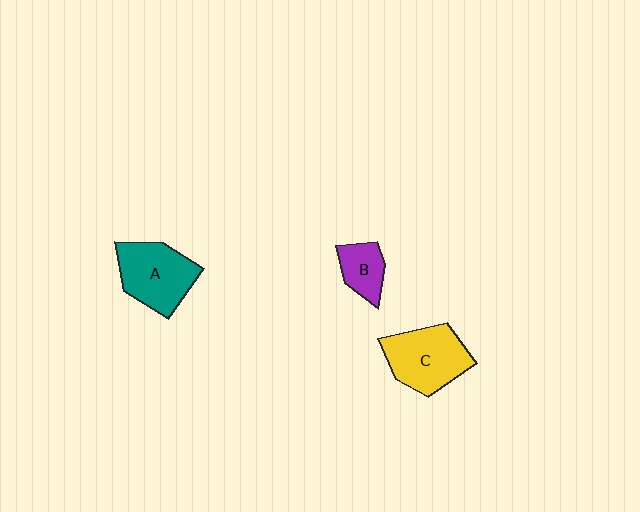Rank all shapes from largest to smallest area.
From largest to smallest: C (yellow), A (teal), B (purple).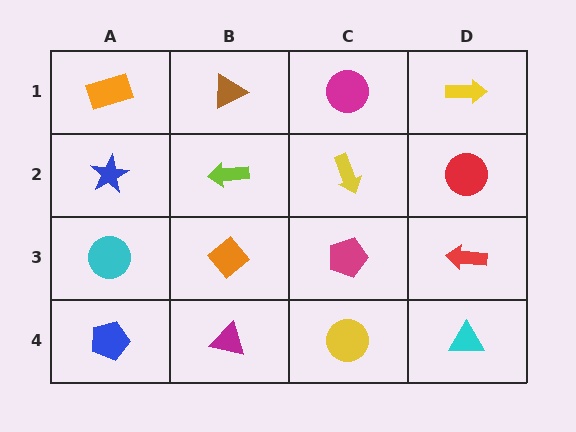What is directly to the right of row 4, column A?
A magenta triangle.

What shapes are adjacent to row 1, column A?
A blue star (row 2, column A), a brown triangle (row 1, column B).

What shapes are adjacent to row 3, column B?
A lime arrow (row 2, column B), a magenta triangle (row 4, column B), a cyan circle (row 3, column A), a magenta pentagon (row 3, column C).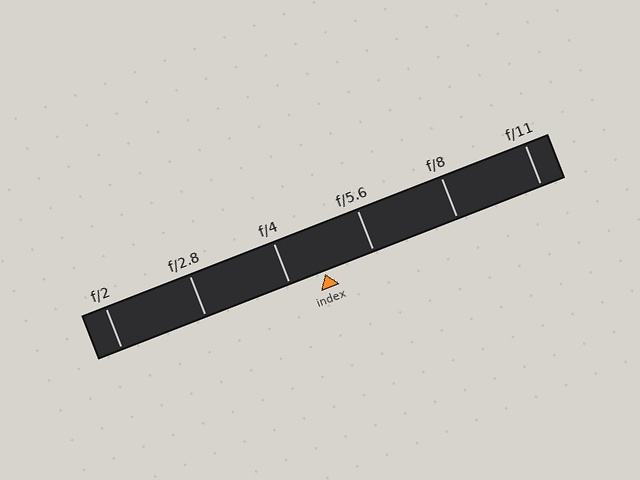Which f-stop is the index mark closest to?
The index mark is closest to f/4.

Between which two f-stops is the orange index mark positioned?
The index mark is between f/4 and f/5.6.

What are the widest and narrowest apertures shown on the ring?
The widest aperture shown is f/2 and the narrowest is f/11.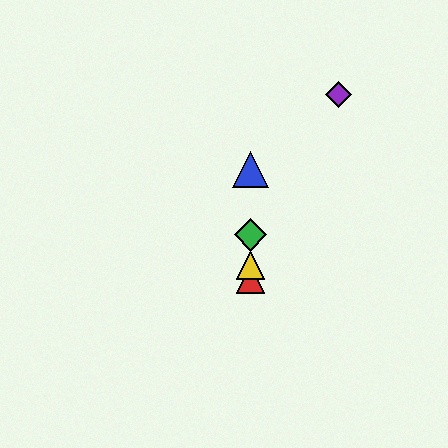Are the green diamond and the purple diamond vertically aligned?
No, the green diamond is at x≈251 and the purple diamond is at x≈339.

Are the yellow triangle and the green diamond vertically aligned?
Yes, both are at x≈251.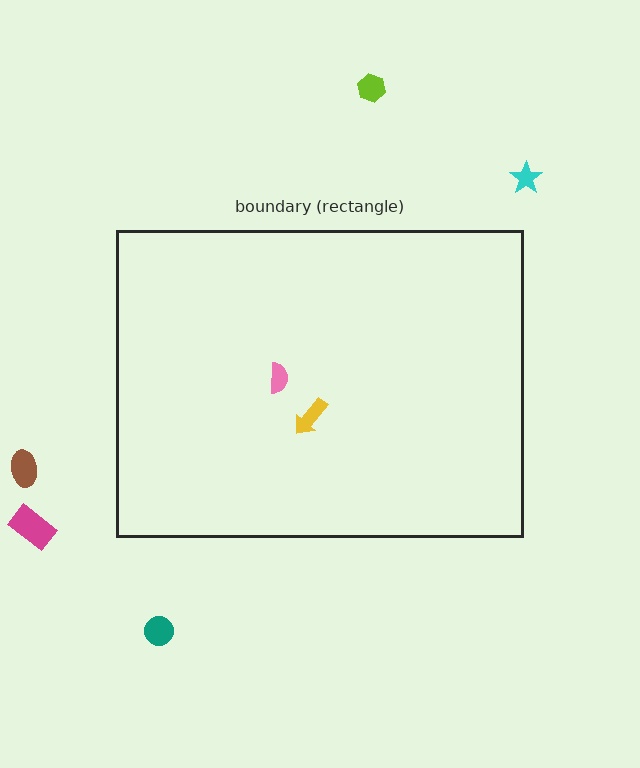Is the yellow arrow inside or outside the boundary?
Inside.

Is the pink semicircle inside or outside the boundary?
Inside.